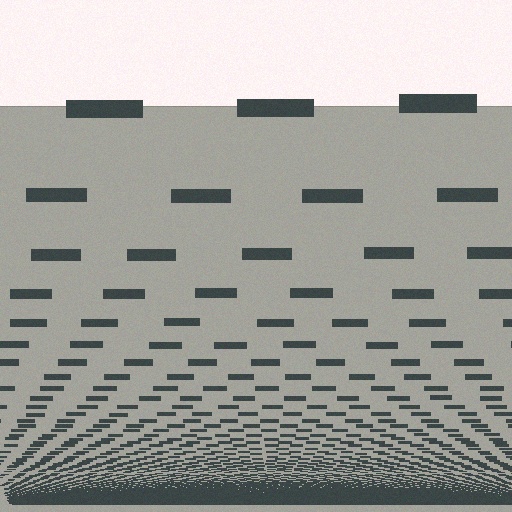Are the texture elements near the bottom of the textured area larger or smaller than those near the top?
Smaller. The gradient is inverted — elements near the bottom are smaller and denser.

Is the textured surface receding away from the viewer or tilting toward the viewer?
The surface appears to tilt toward the viewer. Texture elements get larger and sparser toward the top.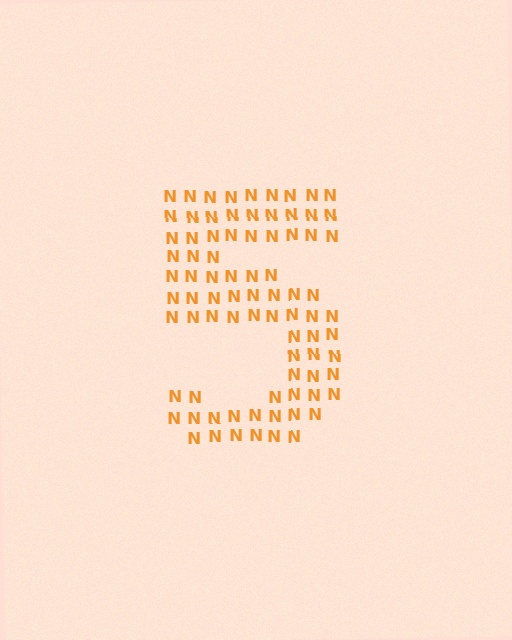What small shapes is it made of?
It is made of small letter N's.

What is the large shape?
The large shape is the digit 5.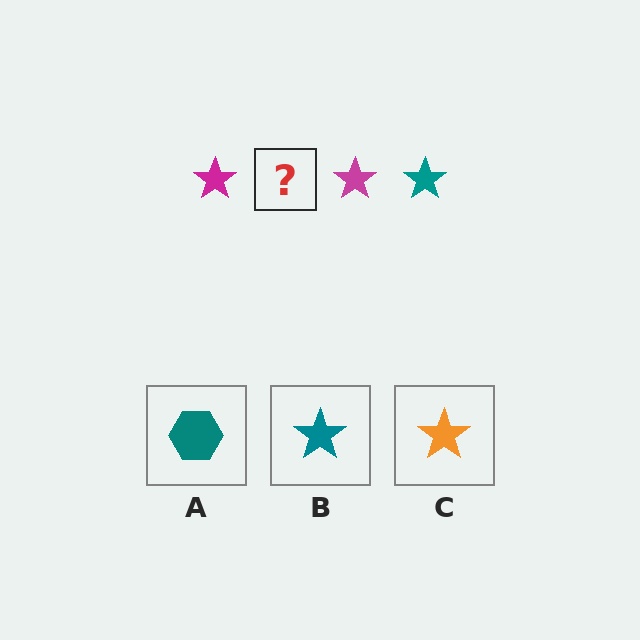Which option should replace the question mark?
Option B.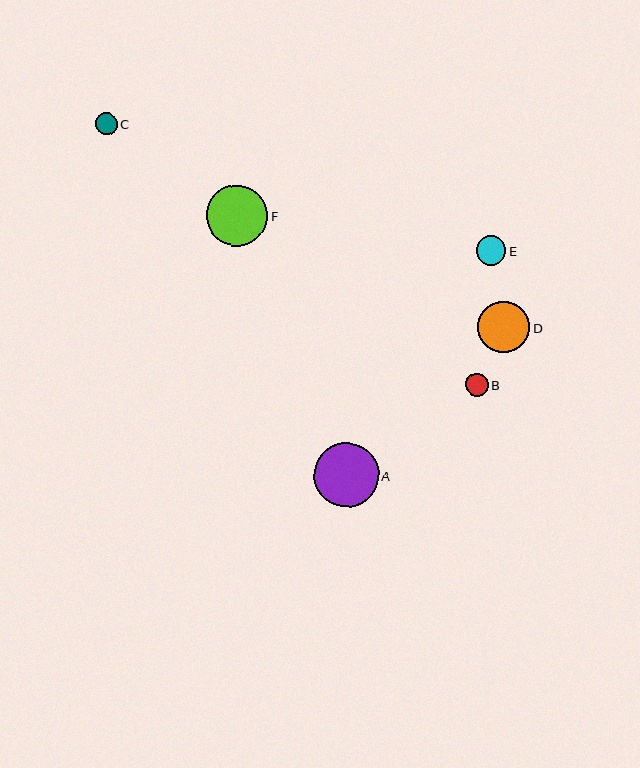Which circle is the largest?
Circle A is the largest with a size of approximately 64 pixels.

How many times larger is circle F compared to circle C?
Circle F is approximately 2.8 times the size of circle C.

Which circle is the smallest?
Circle C is the smallest with a size of approximately 22 pixels.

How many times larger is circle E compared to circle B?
Circle E is approximately 1.3 times the size of circle B.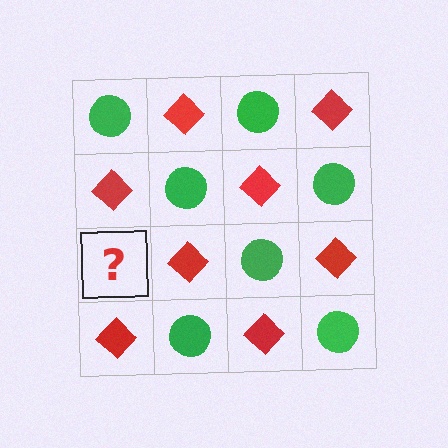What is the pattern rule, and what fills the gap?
The rule is that it alternates green circle and red diamond in a checkerboard pattern. The gap should be filled with a green circle.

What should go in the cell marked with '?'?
The missing cell should contain a green circle.